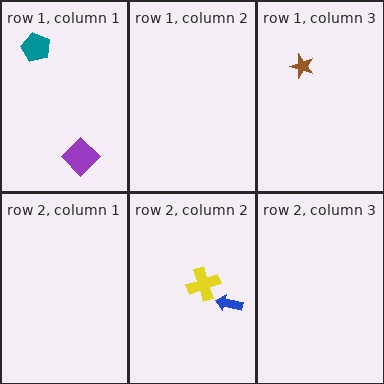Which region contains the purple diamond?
The row 1, column 1 region.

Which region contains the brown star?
The row 1, column 3 region.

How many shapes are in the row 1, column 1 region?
2.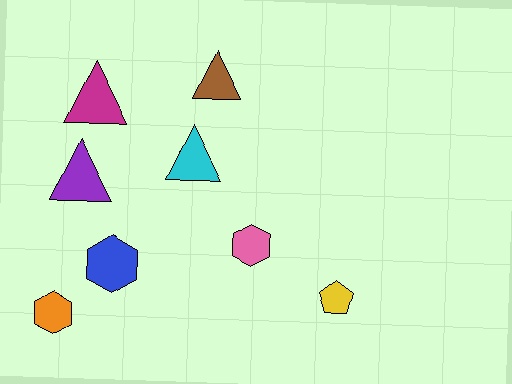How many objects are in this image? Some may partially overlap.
There are 8 objects.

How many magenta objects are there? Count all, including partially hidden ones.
There is 1 magenta object.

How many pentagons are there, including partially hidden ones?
There is 1 pentagon.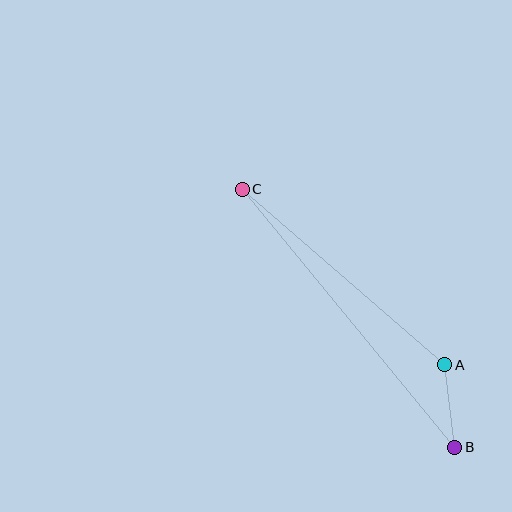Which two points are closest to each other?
Points A and B are closest to each other.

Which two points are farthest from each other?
Points B and C are farthest from each other.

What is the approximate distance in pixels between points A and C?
The distance between A and C is approximately 268 pixels.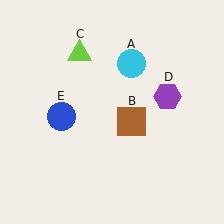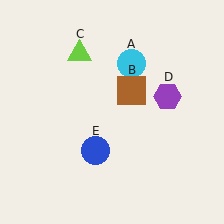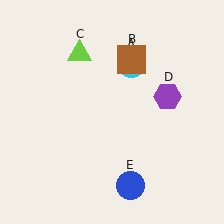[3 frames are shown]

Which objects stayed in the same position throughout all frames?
Cyan circle (object A) and lime triangle (object C) and purple hexagon (object D) remained stationary.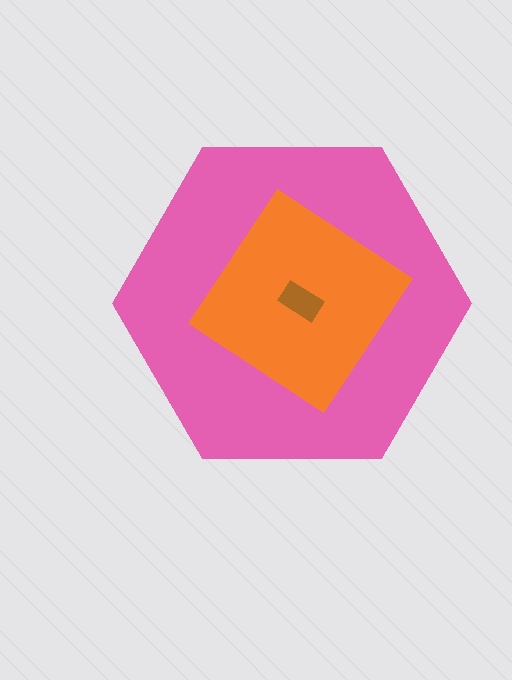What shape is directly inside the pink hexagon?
The orange diamond.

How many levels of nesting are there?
3.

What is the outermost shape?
The pink hexagon.